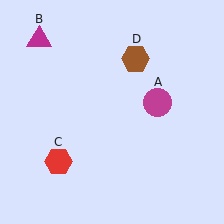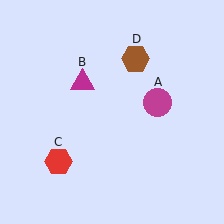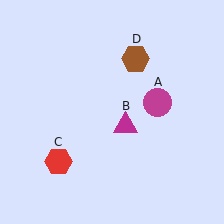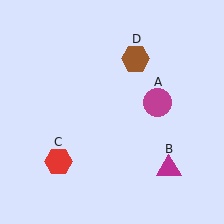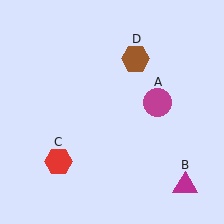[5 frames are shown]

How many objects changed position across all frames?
1 object changed position: magenta triangle (object B).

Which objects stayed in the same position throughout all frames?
Magenta circle (object A) and red hexagon (object C) and brown hexagon (object D) remained stationary.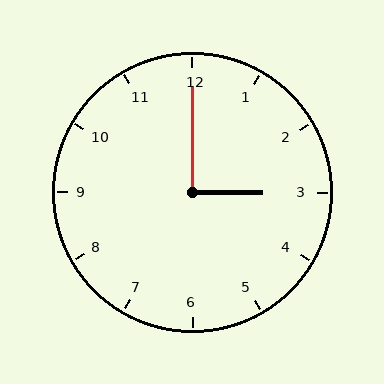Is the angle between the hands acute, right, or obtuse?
It is right.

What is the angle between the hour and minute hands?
Approximately 90 degrees.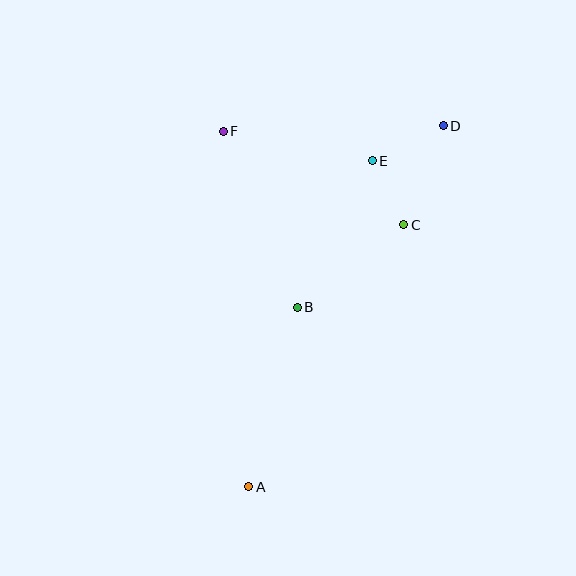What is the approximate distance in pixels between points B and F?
The distance between B and F is approximately 191 pixels.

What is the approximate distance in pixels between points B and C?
The distance between B and C is approximately 135 pixels.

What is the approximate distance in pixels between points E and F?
The distance between E and F is approximately 151 pixels.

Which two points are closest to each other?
Points C and E are closest to each other.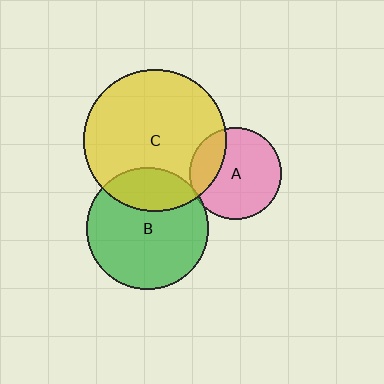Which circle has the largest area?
Circle C (yellow).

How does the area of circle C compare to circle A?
Approximately 2.4 times.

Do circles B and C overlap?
Yes.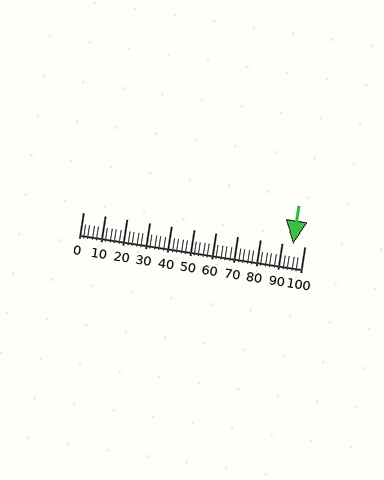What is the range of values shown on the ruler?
The ruler shows values from 0 to 100.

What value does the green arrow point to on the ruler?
The green arrow points to approximately 95.